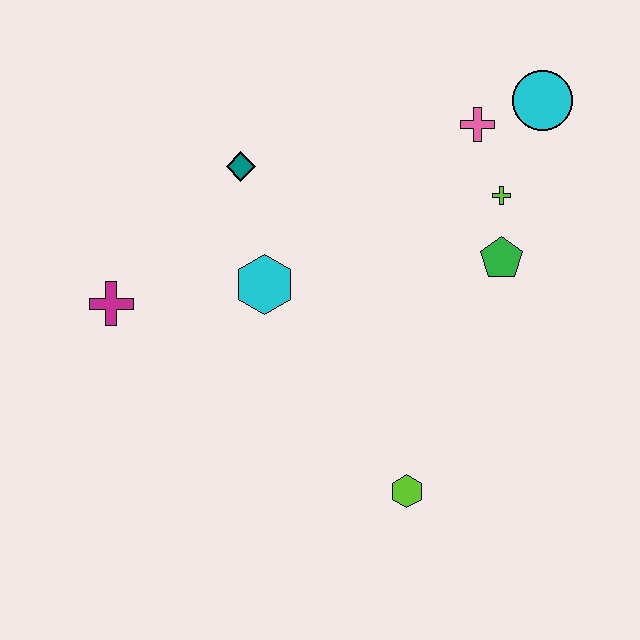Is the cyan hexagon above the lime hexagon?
Yes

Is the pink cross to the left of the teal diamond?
No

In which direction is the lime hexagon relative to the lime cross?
The lime hexagon is below the lime cross.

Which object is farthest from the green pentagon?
The magenta cross is farthest from the green pentagon.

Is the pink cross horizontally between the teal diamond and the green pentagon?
Yes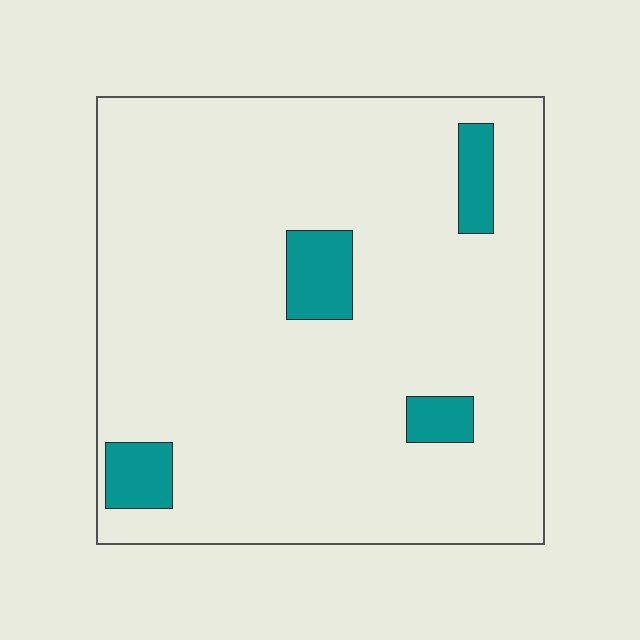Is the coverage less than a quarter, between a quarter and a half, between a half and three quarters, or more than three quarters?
Less than a quarter.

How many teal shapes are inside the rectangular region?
4.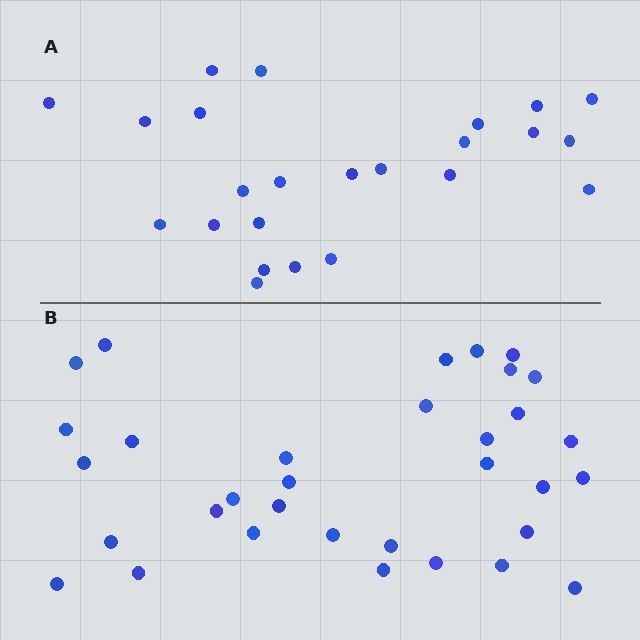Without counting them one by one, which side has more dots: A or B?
Region B (the bottom region) has more dots.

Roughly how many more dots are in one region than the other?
Region B has roughly 8 or so more dots than region A.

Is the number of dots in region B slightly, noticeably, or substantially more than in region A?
Region B has noticeably more, but not dramatically so. The ratio is roughly 1.4 to 1.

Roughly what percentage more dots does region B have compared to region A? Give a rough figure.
About 40% more.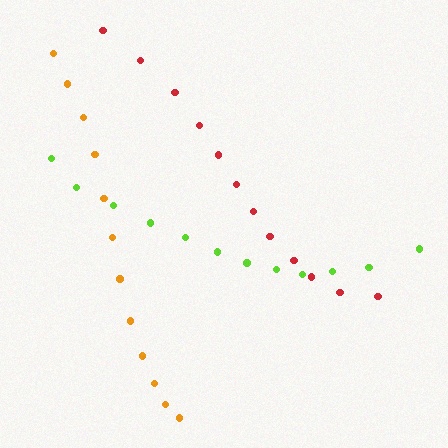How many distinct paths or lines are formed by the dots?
There are 3 distinct paths.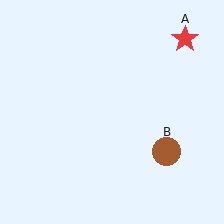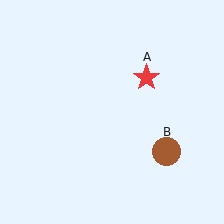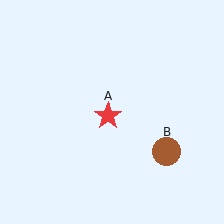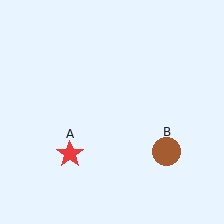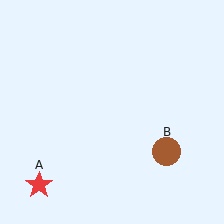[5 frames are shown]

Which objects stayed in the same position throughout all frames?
Brown circle (object B) remained stationary.